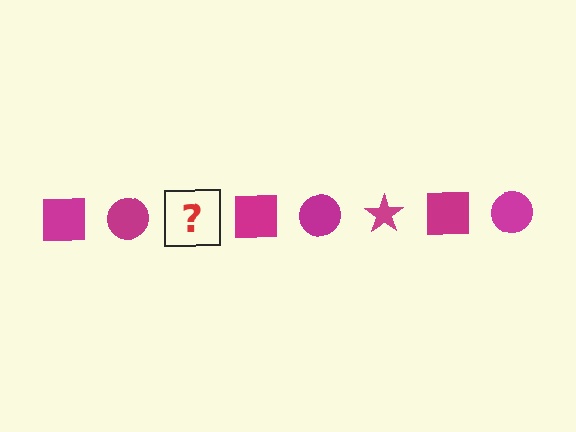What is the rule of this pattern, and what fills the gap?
The rule is that the pattern cycles through square, circle, star shapes in magenta. The gap should be filled with a magenta star.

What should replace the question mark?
The question mark should be replaced with a magenta star.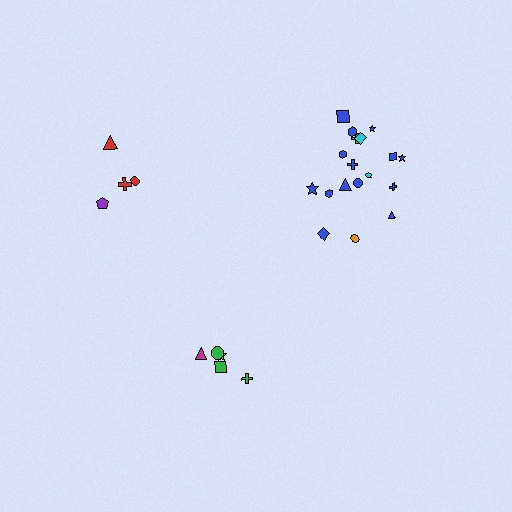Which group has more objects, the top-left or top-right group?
The top-right group.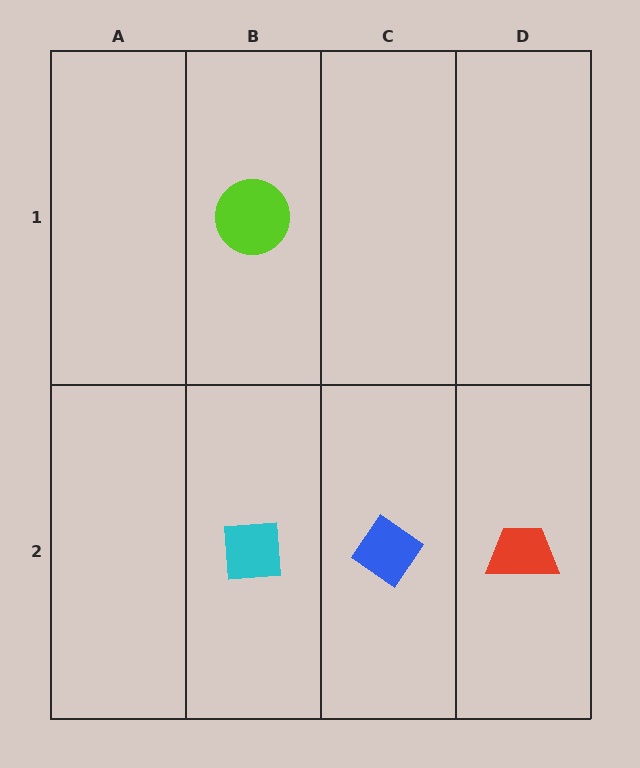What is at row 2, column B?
A cyan square.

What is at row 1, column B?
A lime circle.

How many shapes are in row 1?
1 shape.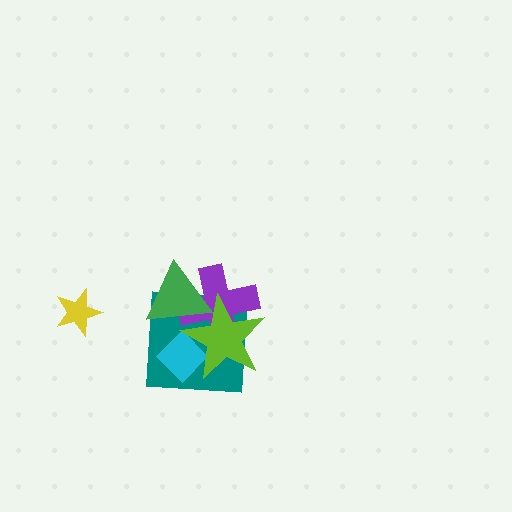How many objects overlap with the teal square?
4 objects overlap with the teal square.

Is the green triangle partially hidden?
No, no other shape covers it.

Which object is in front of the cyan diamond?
The lime star is in front of the cyan diamond.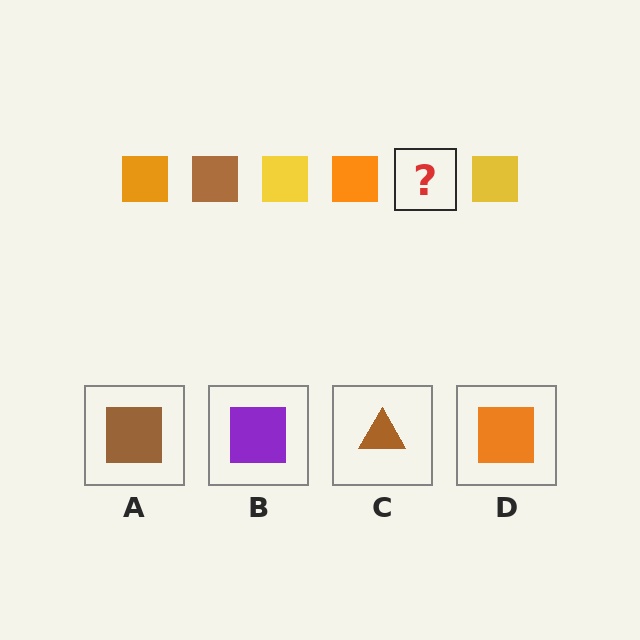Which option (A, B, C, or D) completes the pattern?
A.